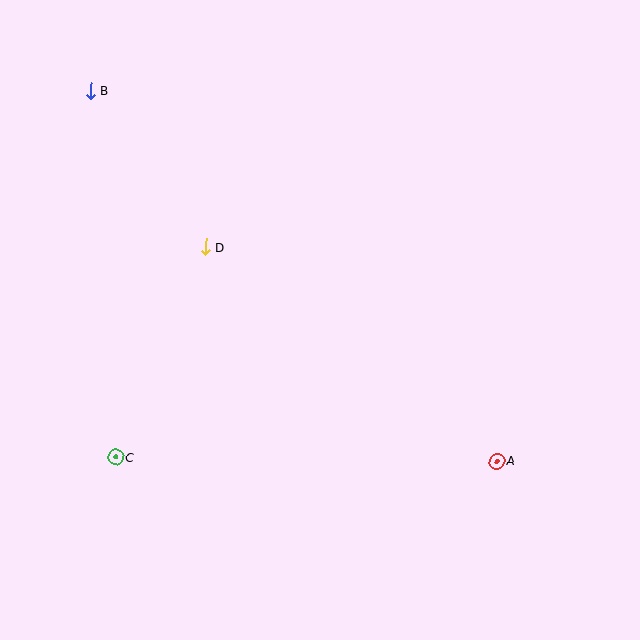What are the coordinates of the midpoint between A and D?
The midpoint between A and D is at (351, 354).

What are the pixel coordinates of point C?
Point C is at (116, 457).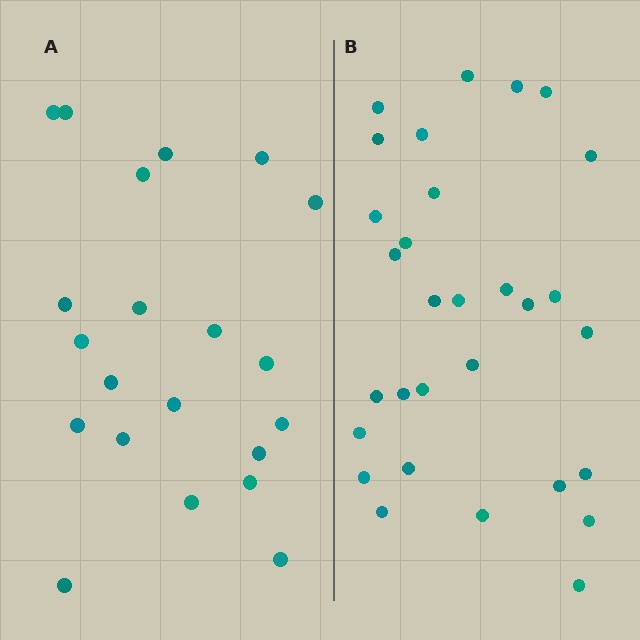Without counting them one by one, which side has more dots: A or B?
Region B (the right region) has more dots.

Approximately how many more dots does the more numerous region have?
Region B has roughly 8 or so more dots than region A.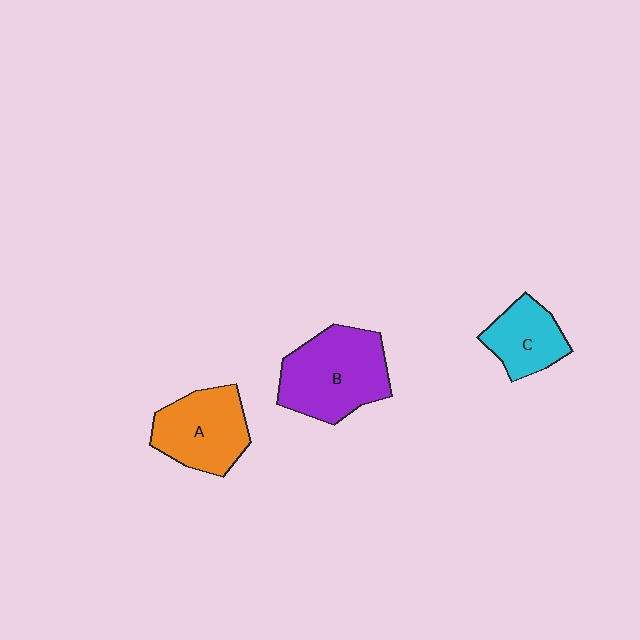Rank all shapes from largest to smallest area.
From largest to smallest: B (purple), A (orange), C (cyan).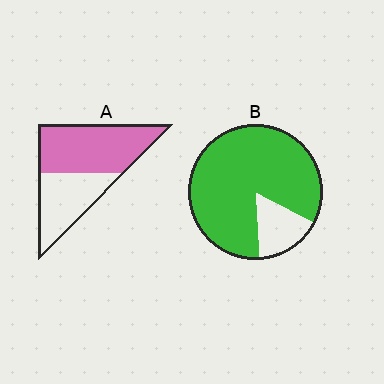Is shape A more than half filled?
Yes.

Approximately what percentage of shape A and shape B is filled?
A is approximately 60% and B is approximately 85%.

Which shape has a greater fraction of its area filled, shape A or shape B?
Shape B.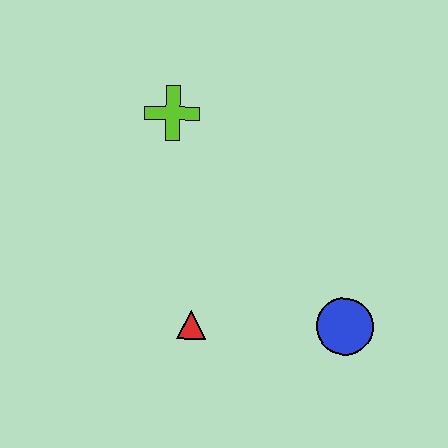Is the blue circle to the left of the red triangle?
No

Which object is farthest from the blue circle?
The lime cross is farthest from the blue circle.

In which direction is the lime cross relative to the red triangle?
The lime cross is above the red triangle.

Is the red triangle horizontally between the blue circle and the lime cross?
Yes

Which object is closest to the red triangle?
The blue circle is closest to the red triangle.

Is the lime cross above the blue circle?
Yes